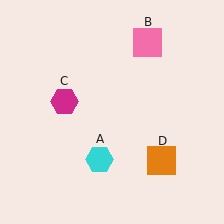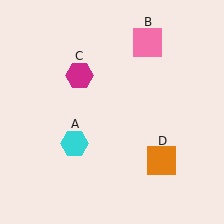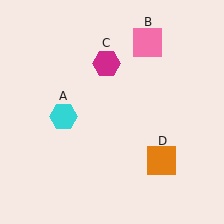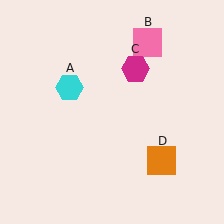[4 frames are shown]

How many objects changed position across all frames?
2 objects changed position: cyan hexagon (object A), magenta hexagon (object C).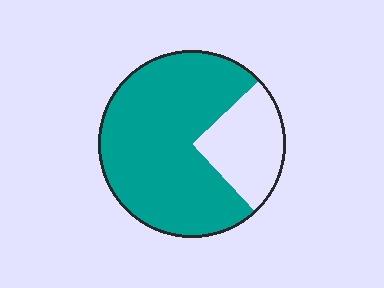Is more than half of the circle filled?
Yes.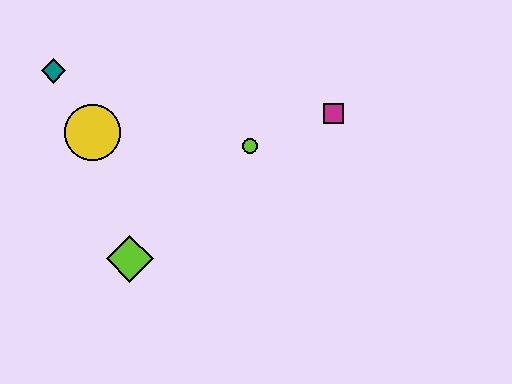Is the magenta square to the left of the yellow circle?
No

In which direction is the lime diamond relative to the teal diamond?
The lime diamond is below the teal diamond.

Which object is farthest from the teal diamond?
The magenta square is farthest from the teal diamond.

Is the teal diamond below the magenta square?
No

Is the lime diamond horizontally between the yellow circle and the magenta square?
Yes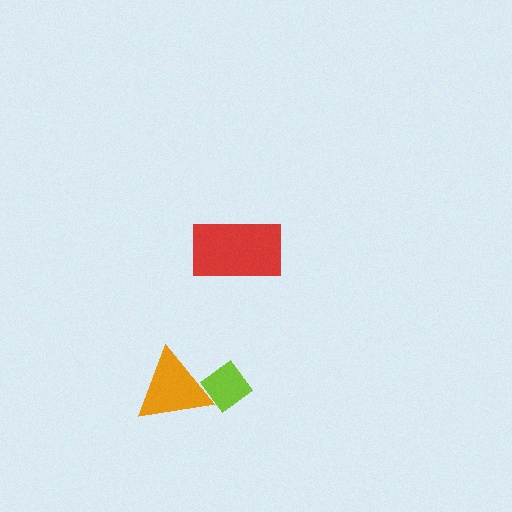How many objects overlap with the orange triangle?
1 object overlaps with the orange triangle.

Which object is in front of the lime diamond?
The orange triangle is in front of the lime diamond.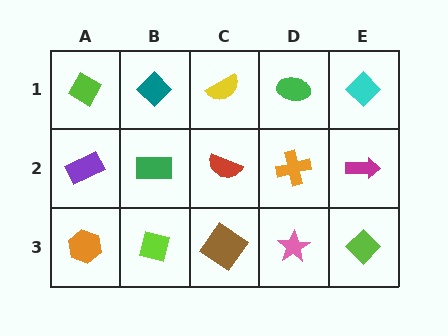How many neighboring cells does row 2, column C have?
4.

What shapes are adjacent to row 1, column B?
A green rectangle (row 2, column B), a lime diamond (row 1, column A), a yellow semicircle (row 1, column C).